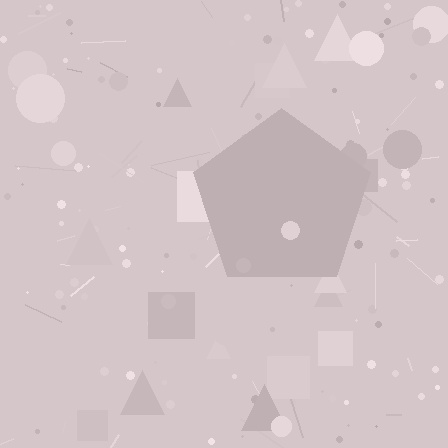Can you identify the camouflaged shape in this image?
The camouflaged shape is a pentagon.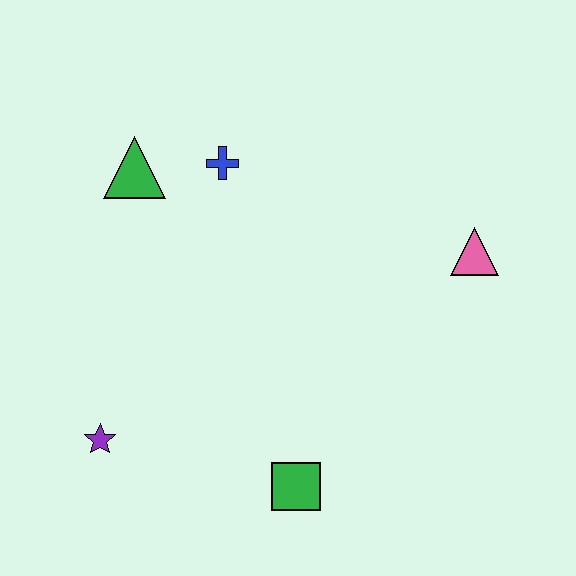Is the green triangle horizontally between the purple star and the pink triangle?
Yes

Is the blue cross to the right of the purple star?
Yes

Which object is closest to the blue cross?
The green triangle is closest to the blue cross.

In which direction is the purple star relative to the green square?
The purple star is to the left of the green square.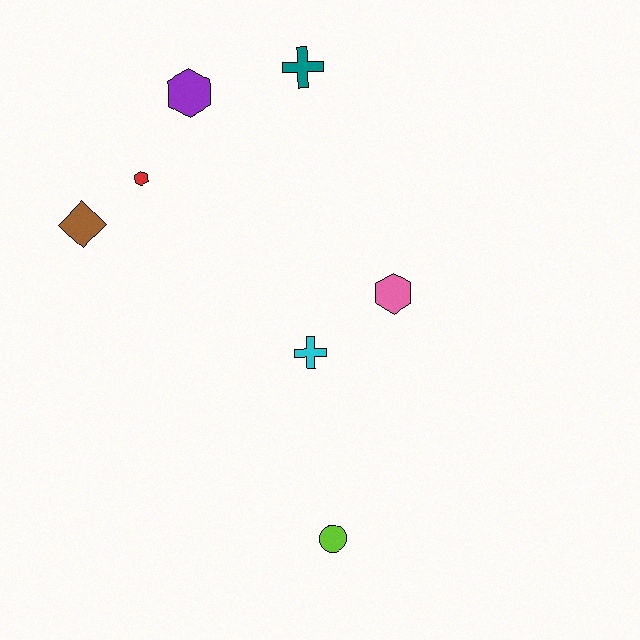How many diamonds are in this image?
There is 1 diamond.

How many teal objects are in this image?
There is 1 teal object.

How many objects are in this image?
There are 7 objects.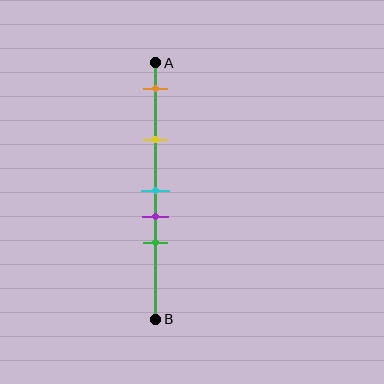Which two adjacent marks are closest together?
The cyan and purple marks are the closest adjacent pair.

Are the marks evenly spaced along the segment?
No, the marks are not evenly spaced.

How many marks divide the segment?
There are 5 marks dividing the segment.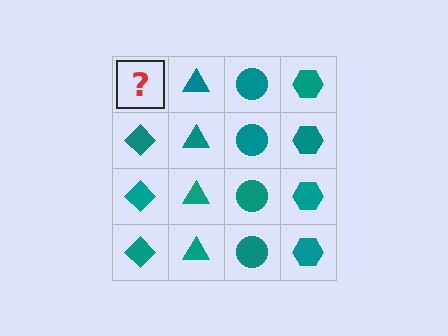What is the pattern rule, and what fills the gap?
The rule is that each column has a consistent shape. The gap should be filled with a teal diamond.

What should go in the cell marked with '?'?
The missing cell should contain a teal diamond.